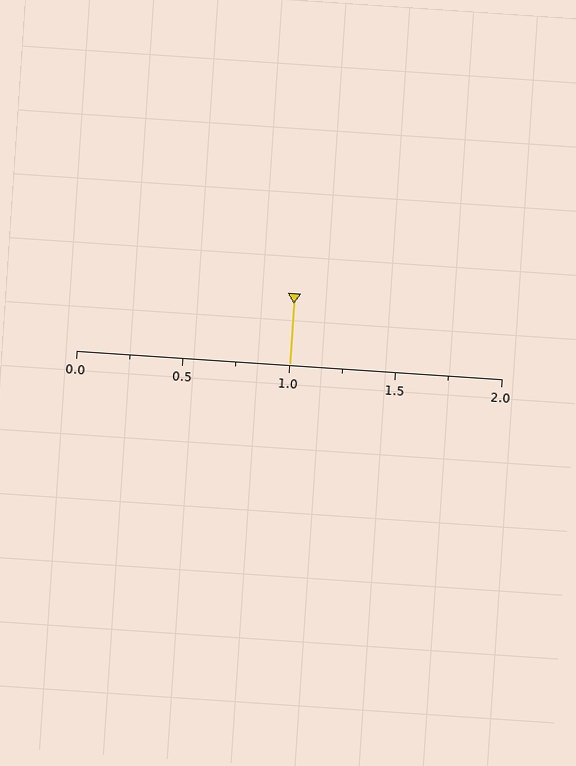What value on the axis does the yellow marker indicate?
The marker indicates approximately 1.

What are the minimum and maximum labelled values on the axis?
The axis runs from 0.0 to 2.0.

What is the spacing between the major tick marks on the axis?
The major ticks are spaced 0.5 apart.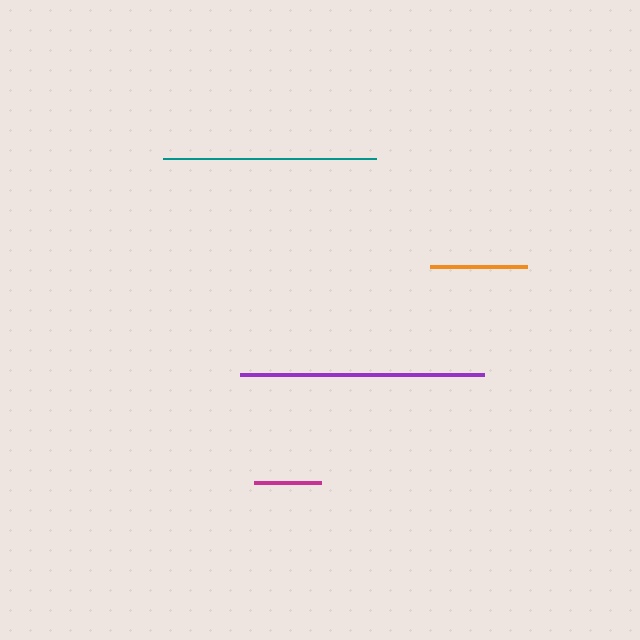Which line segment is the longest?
The purple line is the longest at approximately 245 pixels.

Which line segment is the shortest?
The magenta line is the shortest at approximately 67 pixels.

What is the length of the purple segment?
The purple segment is approximately 245 pixels long.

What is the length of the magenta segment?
The magenta segment is approximately 67 pixels long.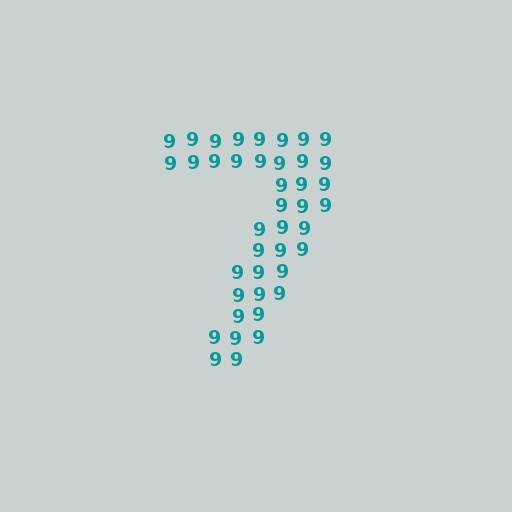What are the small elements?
The small elements are digit 9's.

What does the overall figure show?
The overall figure shows the digit 7.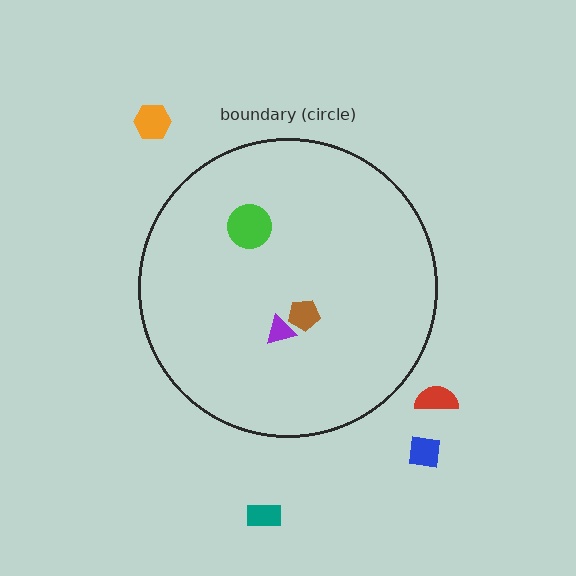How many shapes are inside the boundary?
3 inside, 4 outside.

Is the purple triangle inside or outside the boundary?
Inside.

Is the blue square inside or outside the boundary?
Outside.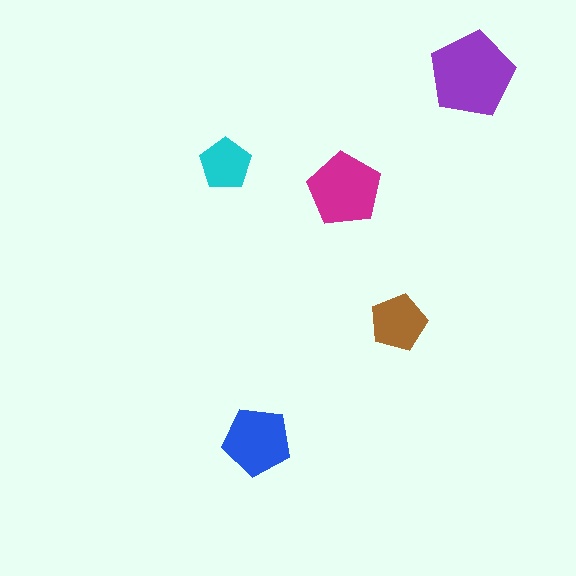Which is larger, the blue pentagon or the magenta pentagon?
The magenta one.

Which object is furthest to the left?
The cyan pentagon is leftmost.